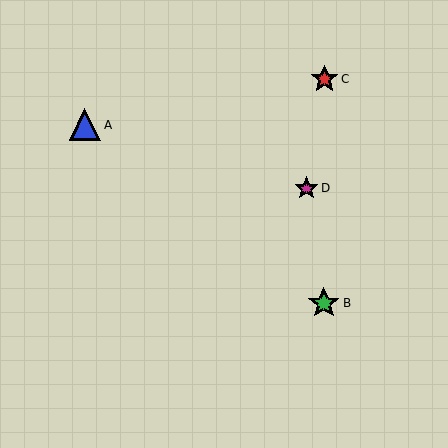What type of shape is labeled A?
Shape A is a blue triangle.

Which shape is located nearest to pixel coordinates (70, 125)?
The blue triangle (labeled A) at (85, 125) is nearest to that location.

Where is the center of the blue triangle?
The center of the blue triangle is at (85, 125).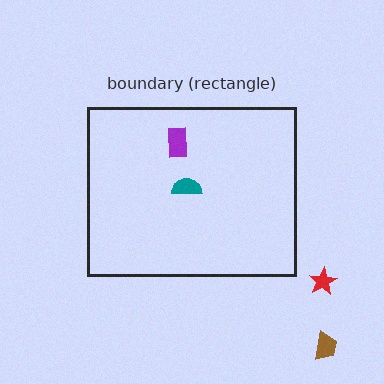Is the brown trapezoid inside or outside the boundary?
Outside.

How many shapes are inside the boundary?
2 inside, 2 outside.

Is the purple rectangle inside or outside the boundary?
Inside.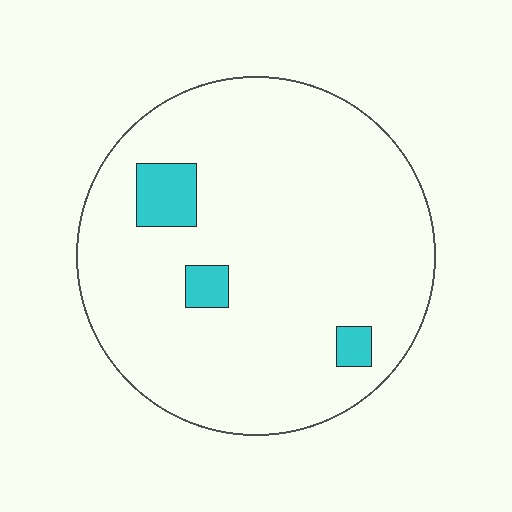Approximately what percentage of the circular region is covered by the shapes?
Approximately 5%.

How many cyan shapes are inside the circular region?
3.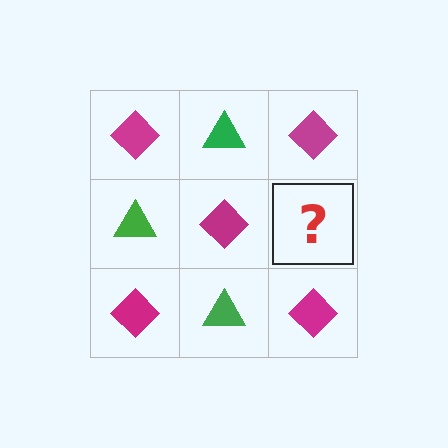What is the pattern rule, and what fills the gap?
The rule is that it alternates magenta diamond and green triangle in a checkerboard pattern. The gap should be filled with a green triangle.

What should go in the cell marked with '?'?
The missing cell should contain a green triangle.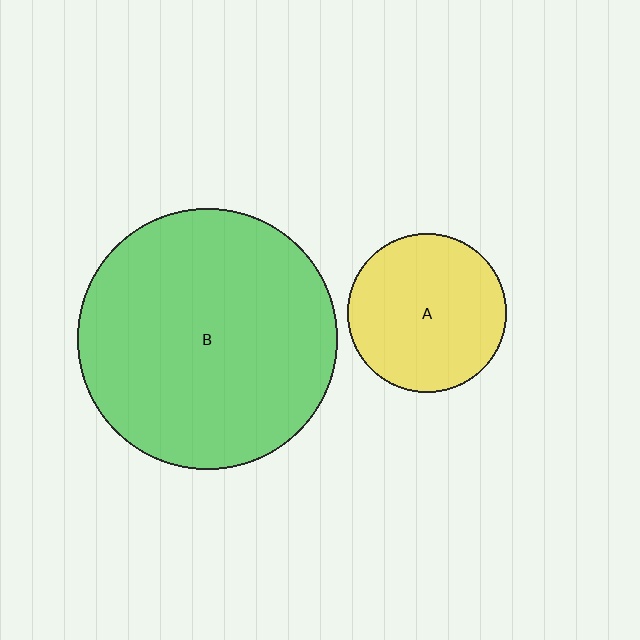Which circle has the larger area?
Circle B (green).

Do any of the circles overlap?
No, none of the circles overlap.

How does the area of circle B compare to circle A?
Approximately 2.7 times.